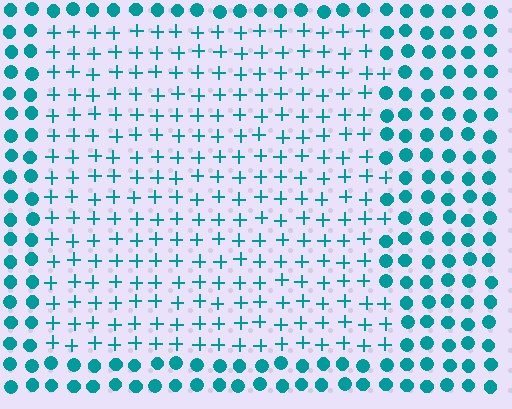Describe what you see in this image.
The image is filled with small teal elements arranged in a uniform grid. A rectangle-shaped region contains plus signs, while the surrounding area contains circles. The boundary is defined purely by the change in element shape.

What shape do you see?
I see a rectangle.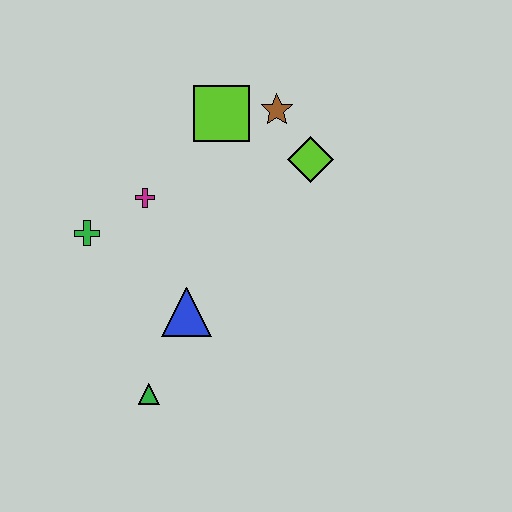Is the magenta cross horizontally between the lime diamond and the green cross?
Yes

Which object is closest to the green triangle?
The blue triangle is closest to the green triangle.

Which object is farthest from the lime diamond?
The green triangle is farthest from the lime diamond.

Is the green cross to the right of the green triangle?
No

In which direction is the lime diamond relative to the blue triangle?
The lime diamond is above the blue triangle.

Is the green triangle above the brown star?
No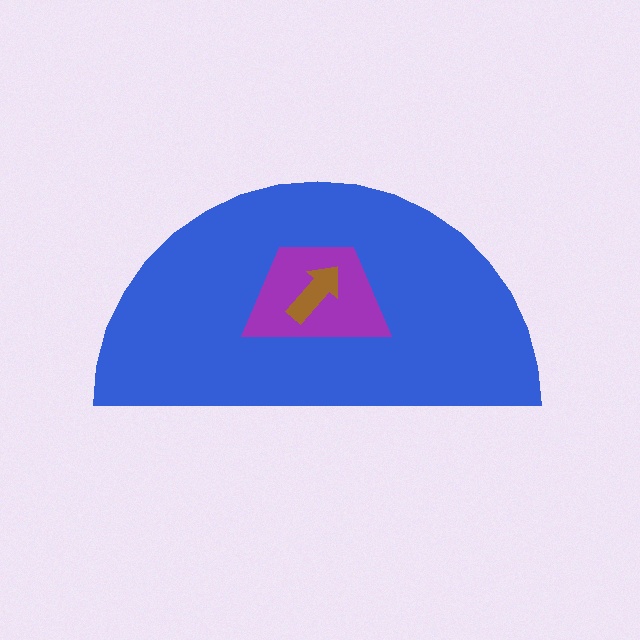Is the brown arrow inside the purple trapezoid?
Yes.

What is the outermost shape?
The blue semicircle.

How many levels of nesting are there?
3.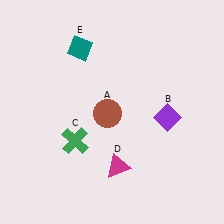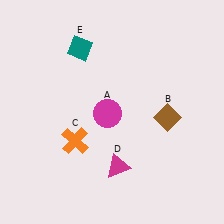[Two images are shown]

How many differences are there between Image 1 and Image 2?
There are 3 differences between the two images.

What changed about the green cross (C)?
In Image 1, C is green. In Image 2, it changed to orange.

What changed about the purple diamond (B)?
In Image 1, B is purple. In Image 2, it changed to brown.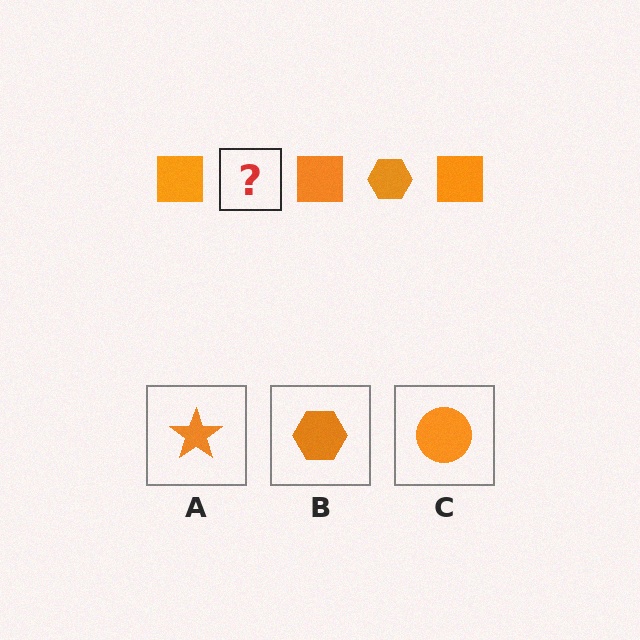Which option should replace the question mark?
Option B.